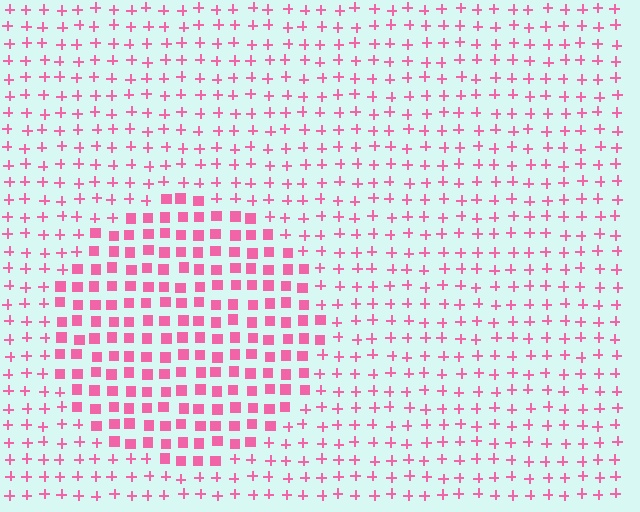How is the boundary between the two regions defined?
The boundary is defined by a change in element shape: squares inside vs. plus signs outside. All elements share the same color and spacing.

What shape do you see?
I see a circle.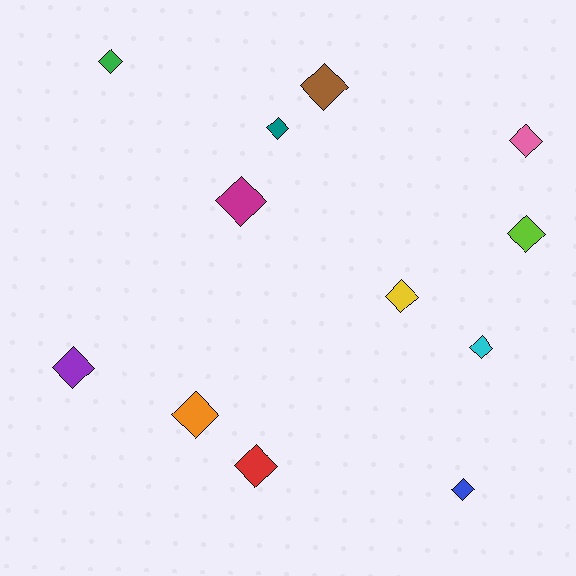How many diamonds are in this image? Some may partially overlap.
There are 12 diamonds.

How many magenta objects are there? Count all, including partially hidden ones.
There is 1 magenta object.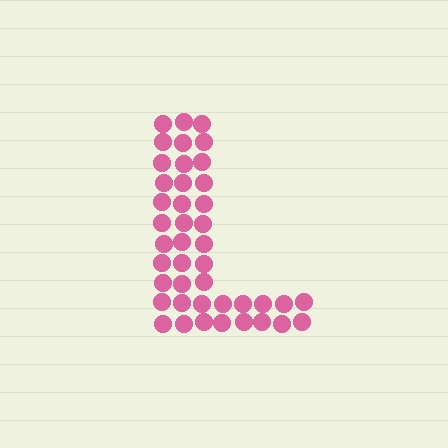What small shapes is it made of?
It is made of small circles.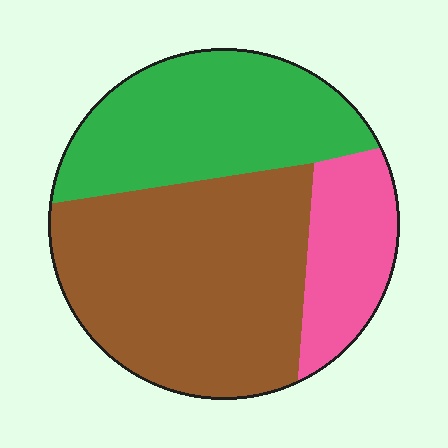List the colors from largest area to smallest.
From largest to smallest: brown, green, pink.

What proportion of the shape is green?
Green takes up about one third (1/3) of the shape.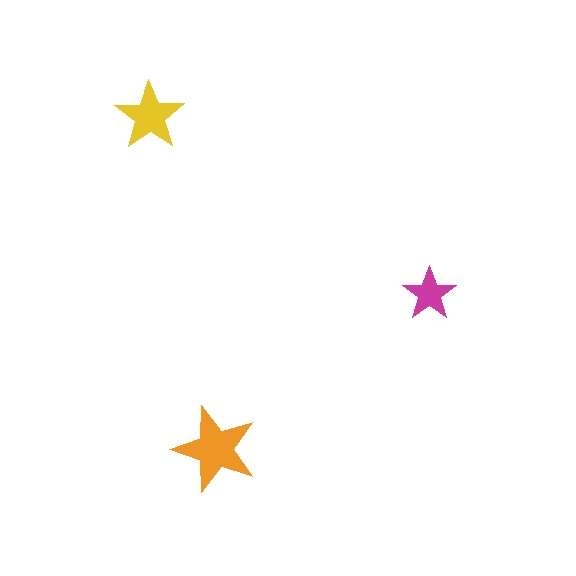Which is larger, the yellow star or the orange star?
The orange one.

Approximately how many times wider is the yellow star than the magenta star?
About 1.5 times wider.